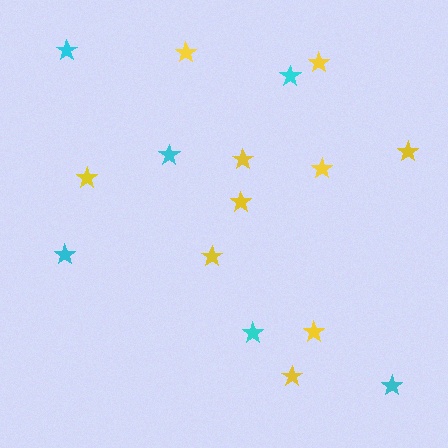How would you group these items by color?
There are 2 groups: one group of yellow stars (10) and one group of cyan stars (6).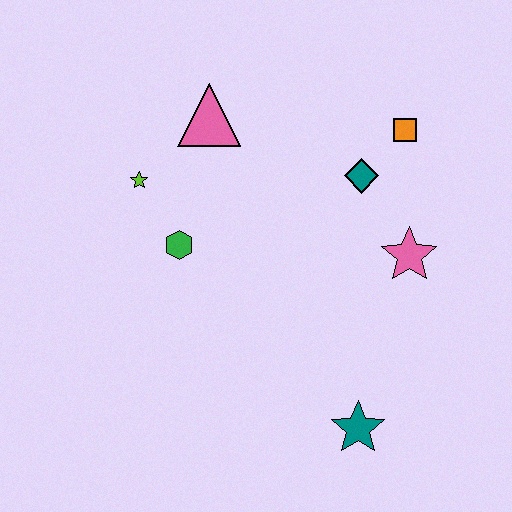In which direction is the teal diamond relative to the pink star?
The teal diamond is above the pink star.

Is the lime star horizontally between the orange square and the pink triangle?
No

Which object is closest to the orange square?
The teal diamond is closest to the orange square.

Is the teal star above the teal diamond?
No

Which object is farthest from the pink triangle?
The teal star is farthest from the pink triangle.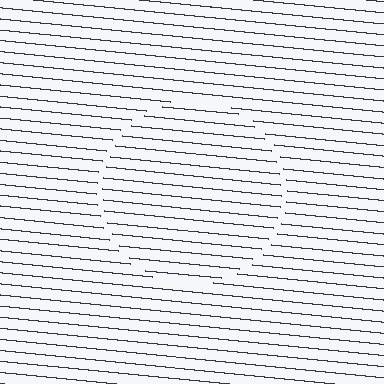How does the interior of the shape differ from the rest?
The interior of the shape contains the same grating, shifted by half a period — the contour is defined by the phase discontinuity where line-ends from the inner and outer gratings abut.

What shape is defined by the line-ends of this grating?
An illusory circle. The interior of the shape contains the same grating, shifted by half a period — the contour is defined by the phase discontinuity where line-ends from the inner and outer gratings abut.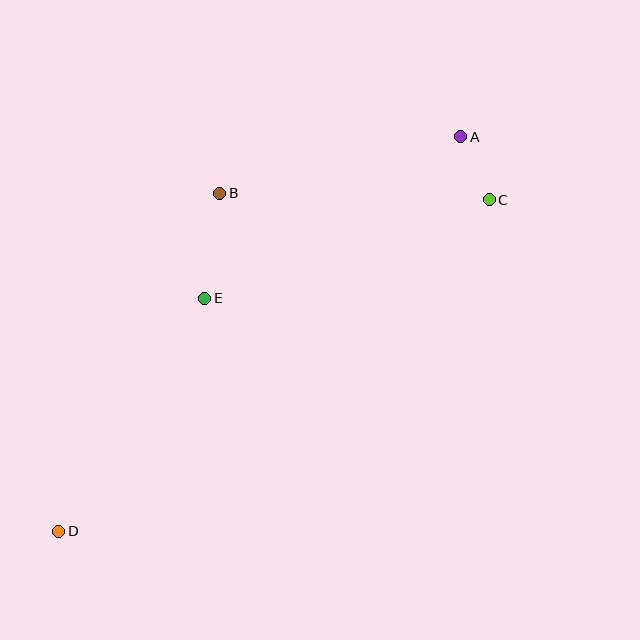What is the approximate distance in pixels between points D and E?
The distance between D and E is approximately 275 pixels.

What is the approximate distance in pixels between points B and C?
The distance between B and C is approximately 270 pixels.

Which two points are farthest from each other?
Points A and D are farthest from each other.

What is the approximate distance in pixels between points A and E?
The distance between A and E is approximately 303 pixels.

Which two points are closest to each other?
Points A and C are closest to each other.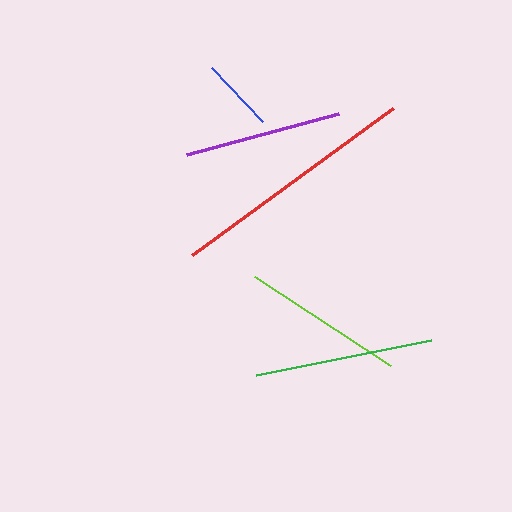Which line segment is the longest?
The red line is the longest at approximately 249 pixels.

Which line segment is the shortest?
The blue line is the shortest at approximately 74 pixels.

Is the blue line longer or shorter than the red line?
The red line is longer than the blue line.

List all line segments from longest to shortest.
From longest to shortest: red, green, lime, purple, blue.